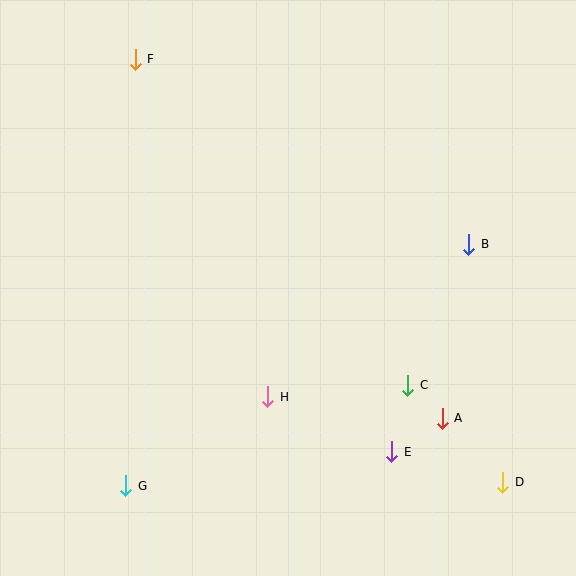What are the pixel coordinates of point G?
Point G is at (126, 486).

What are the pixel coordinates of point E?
Point E is at (392, 452).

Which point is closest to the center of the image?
Point H at (268, 397) is closest to the center.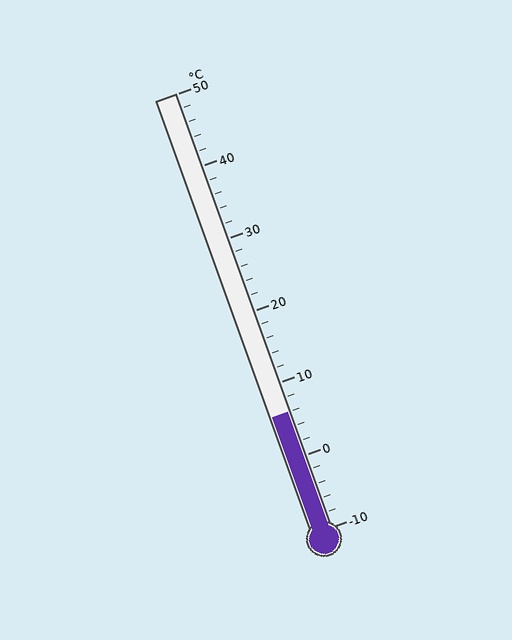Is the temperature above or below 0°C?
The temperature is above 0°C.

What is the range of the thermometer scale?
The thermometer scale ranges from -10°C to 50°C.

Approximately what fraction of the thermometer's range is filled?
The thermometer is filled to approximately 25% of its range.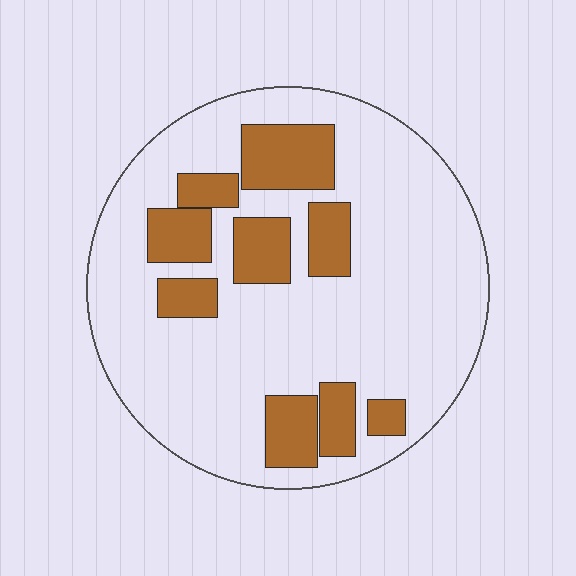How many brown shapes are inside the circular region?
9.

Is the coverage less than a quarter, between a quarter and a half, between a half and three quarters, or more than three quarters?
Less than a quarter.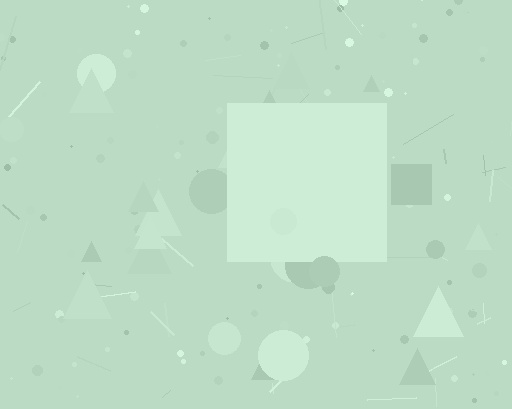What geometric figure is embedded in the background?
A square is embedded in the background.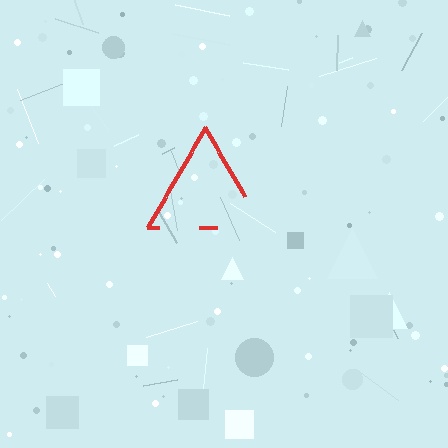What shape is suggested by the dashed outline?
The dashed outline suggests a triangle.